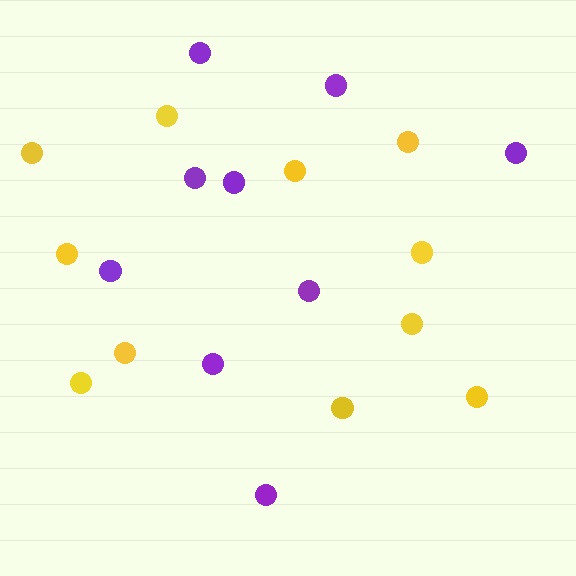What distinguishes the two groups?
There are 2 groups: one group of yellow circles (11) and one group of purple circles (9).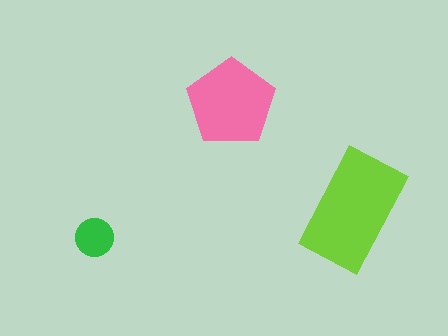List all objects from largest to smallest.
The lime rectangle, the pink pentagon, the green circle.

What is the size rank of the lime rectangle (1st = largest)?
1st.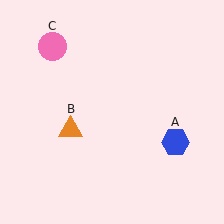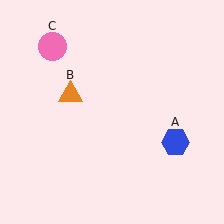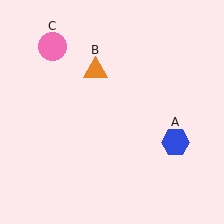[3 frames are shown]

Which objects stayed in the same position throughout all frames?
Blue hexagon (object A) and pink circle (object C) remained stationary.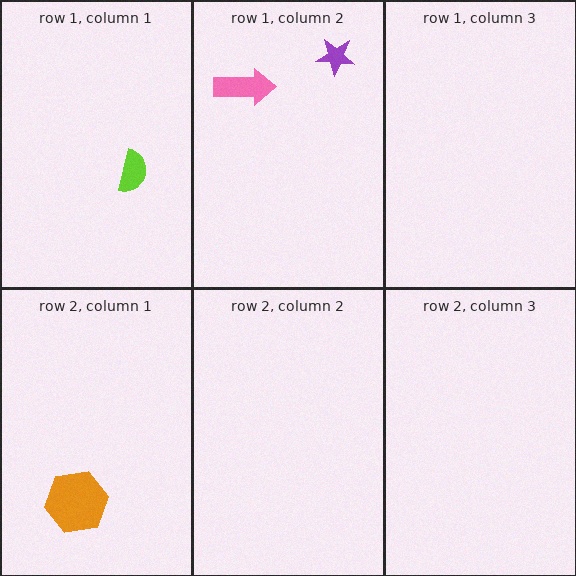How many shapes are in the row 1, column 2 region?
2.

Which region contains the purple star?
The row 1, column 2 region.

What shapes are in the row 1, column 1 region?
The lime semicircle.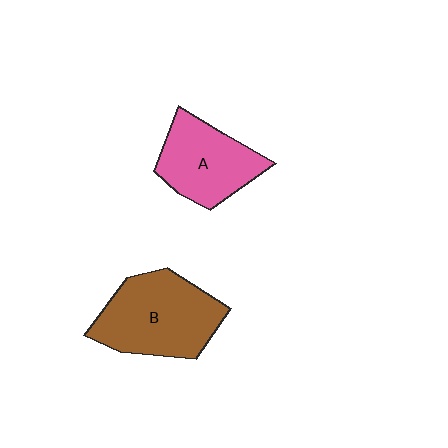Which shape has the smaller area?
Shape A (pink).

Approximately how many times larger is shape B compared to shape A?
Approximately 1.3 times.